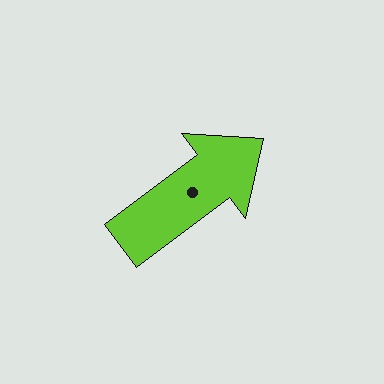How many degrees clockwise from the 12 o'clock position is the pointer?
Approximately 53 degrees.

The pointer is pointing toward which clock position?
Roughly 2 o'clock.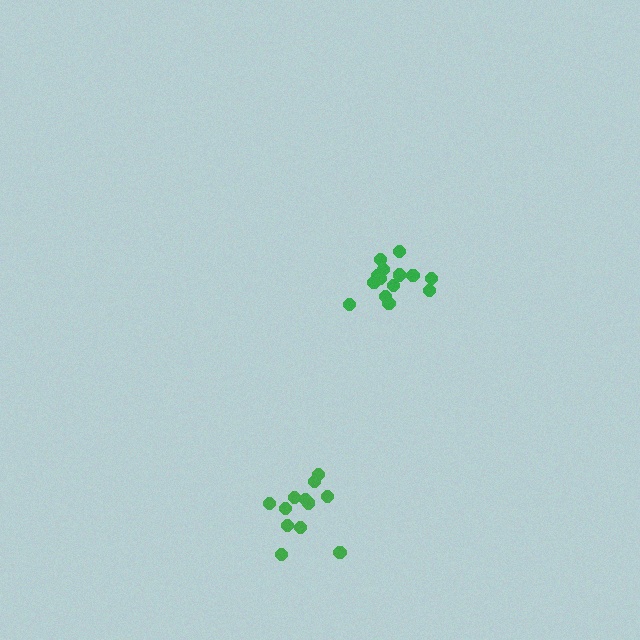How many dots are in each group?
Group 1: 12 dots, Group 2: 14 dots (26 total).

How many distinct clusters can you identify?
There are 2 distinct clusters.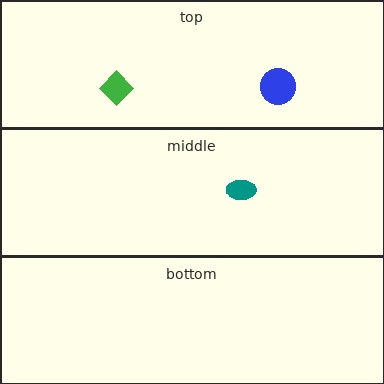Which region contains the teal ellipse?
The middle region.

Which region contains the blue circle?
The top region.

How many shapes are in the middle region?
1.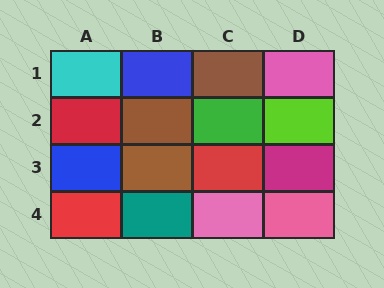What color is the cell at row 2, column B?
Brown.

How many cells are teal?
1 cell is teal.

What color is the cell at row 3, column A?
Blue.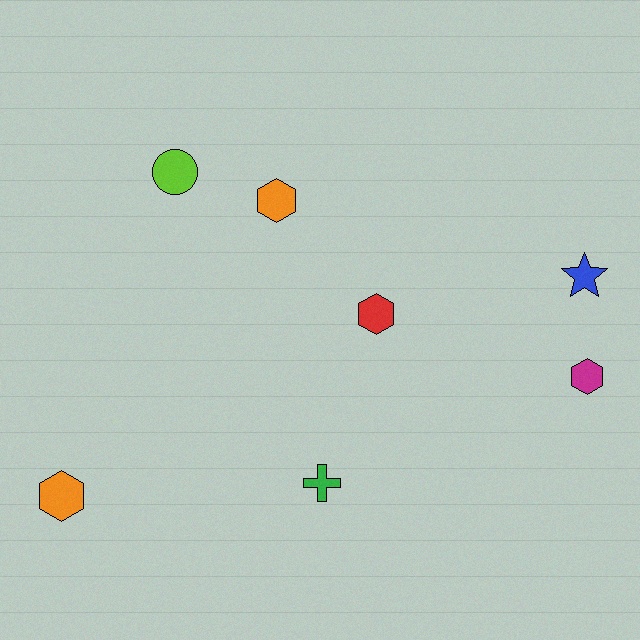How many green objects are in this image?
There is 1 green object.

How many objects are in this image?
There are 7 objects.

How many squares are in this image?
There are no squares.